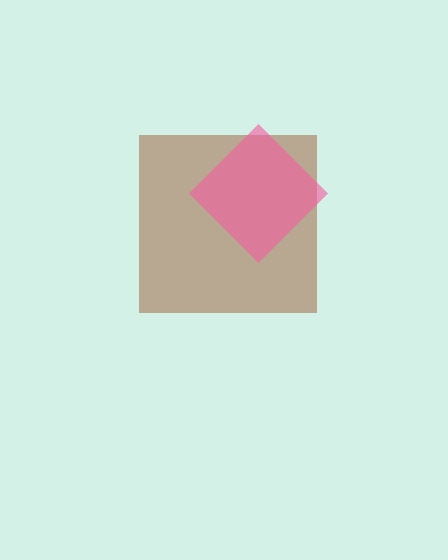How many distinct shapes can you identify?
There are 2 distinct shapes: a brown square, a pink diamond.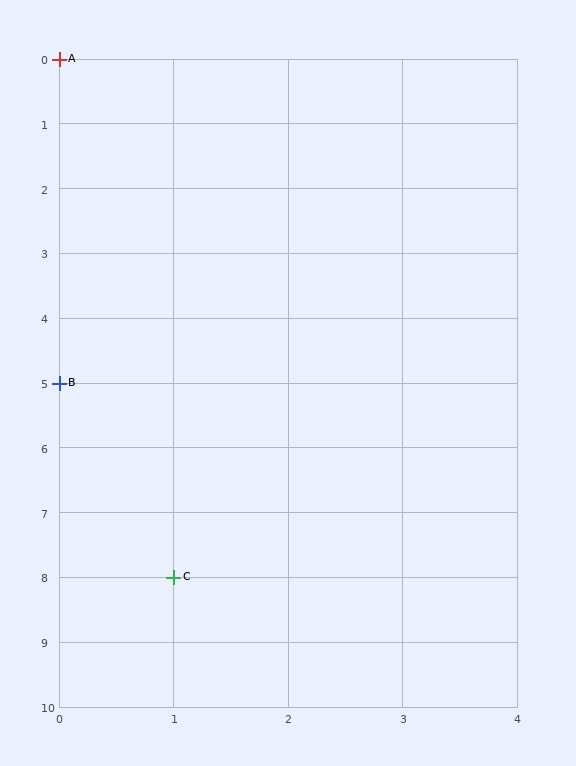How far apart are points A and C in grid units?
Points A and C are 1 column and 8 rows apart (about 8.1 grid units diagonally).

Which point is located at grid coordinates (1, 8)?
Point C is at (1, 8).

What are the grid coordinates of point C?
Point C is at grid coordinates (1, 8).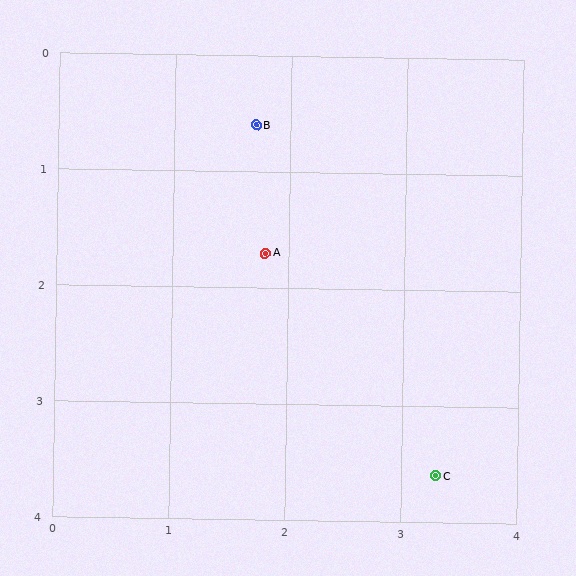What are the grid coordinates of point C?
Point C is at approximately (3.3, 3.6).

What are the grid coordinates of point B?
Point B is at approximately (1.7, 0.6).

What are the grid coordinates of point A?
Point A is at approximately (1.8, 1.7).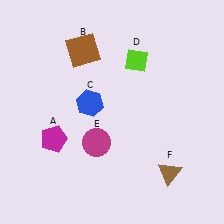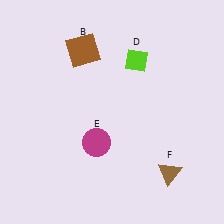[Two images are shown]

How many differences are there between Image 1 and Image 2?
There are 2 differences between the two images.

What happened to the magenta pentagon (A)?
The magenta pentagon (A) was removed in Image 2. It was in the bottom-left area of Image 1.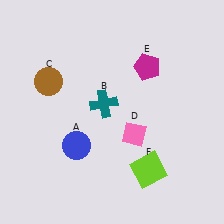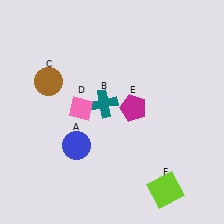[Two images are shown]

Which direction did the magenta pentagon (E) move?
The magenta pentagon (E) moved down.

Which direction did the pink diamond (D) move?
The pink diamond (D) moved left.